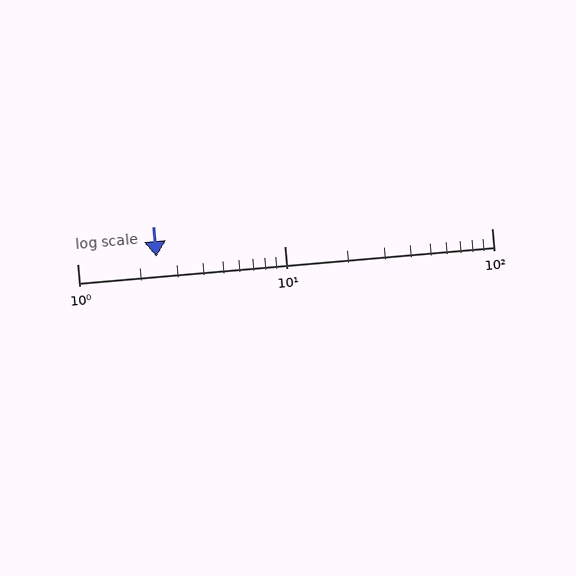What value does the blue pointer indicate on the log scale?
The pointer indicates approximately 2.4.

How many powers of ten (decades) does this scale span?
The scale spans 2 decades, from 1 to 100.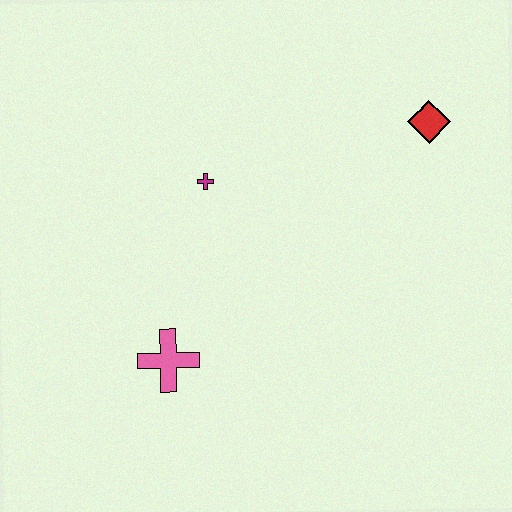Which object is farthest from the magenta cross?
The red diamond is farthest from the magenta cross.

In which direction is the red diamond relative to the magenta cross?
The red diamond is to the right of the magenta cross.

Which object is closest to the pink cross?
The magenta cross is closest to the pink cross.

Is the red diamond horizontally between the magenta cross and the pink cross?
No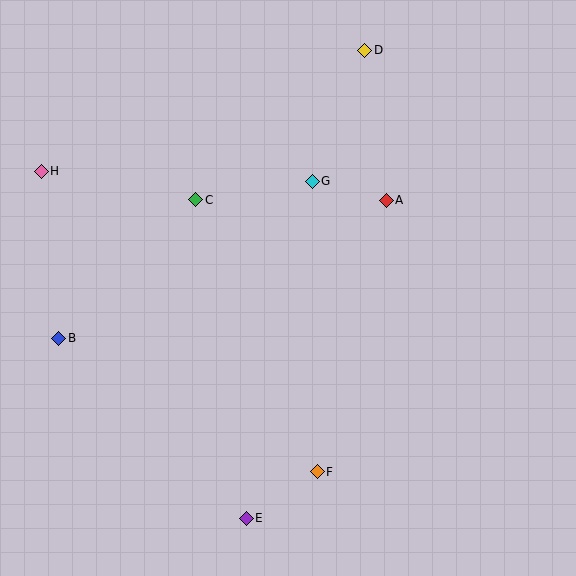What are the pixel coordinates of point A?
Point A is at (386, 200).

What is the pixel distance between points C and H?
The distance between C and H is 157 pixels.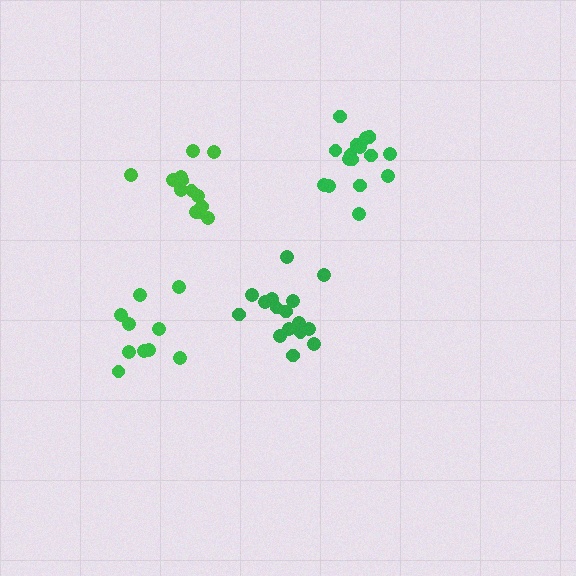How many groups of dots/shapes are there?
There are 4 groups.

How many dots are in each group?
Group 1: 16 dots, Group 2: 14 dots, Group 3: 16 dots, Group 4: 10 dots (56 total).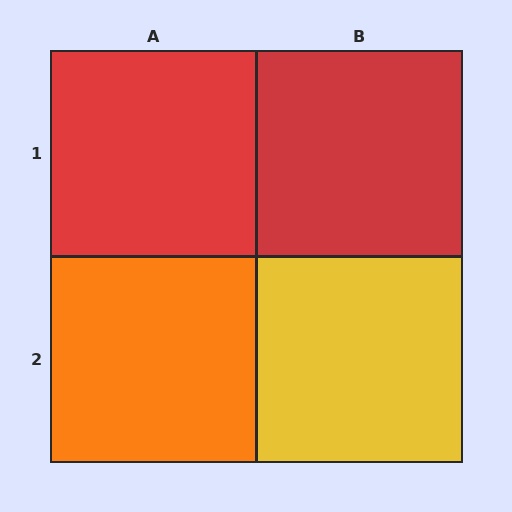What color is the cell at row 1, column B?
Red.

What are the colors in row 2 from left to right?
Orange, yellow.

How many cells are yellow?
1 cell is yellow.